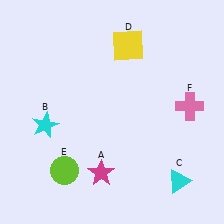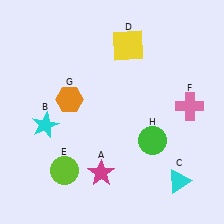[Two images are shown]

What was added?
An orange hexagon (G), a green circle (H) were added in Image 2.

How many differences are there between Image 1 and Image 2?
There are 2 differences between the two images.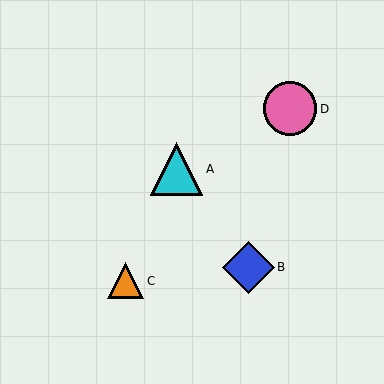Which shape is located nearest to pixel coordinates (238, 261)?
The blue diamond (labeled B) at (248, 267) is nearest to that location.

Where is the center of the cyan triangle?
The center of the cyan triangle is at (177, 169).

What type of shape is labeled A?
Shape A is a cyan triangle.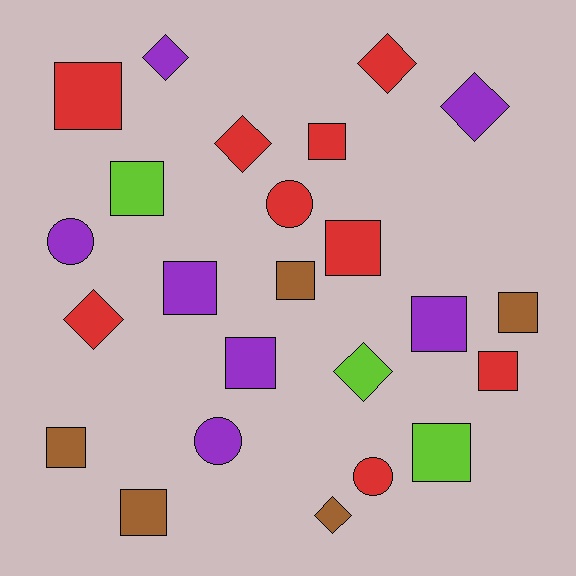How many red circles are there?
There are 2 red circles.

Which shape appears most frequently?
Square, with 13 objects.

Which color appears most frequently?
Red, with 9 objects.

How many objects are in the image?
There are 24 objects.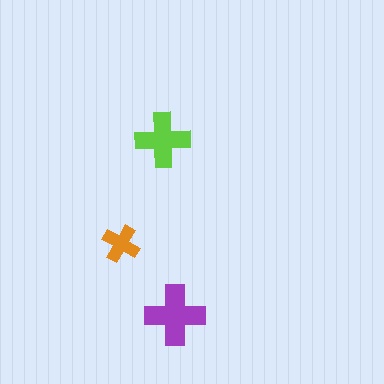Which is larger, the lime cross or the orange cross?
The lime one.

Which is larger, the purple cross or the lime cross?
The purple one.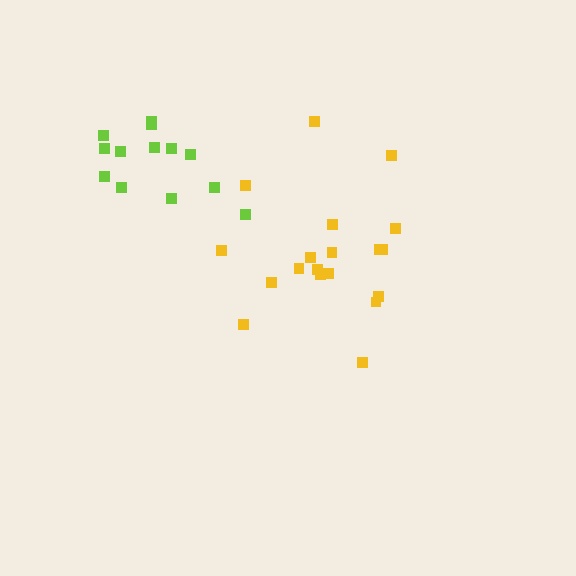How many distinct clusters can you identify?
There are 2 distinct clusters.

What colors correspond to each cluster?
The clusters are colored: yellow, lime.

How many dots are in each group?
Group 1: 19 dots, Group 2: 13 dots (32 total).